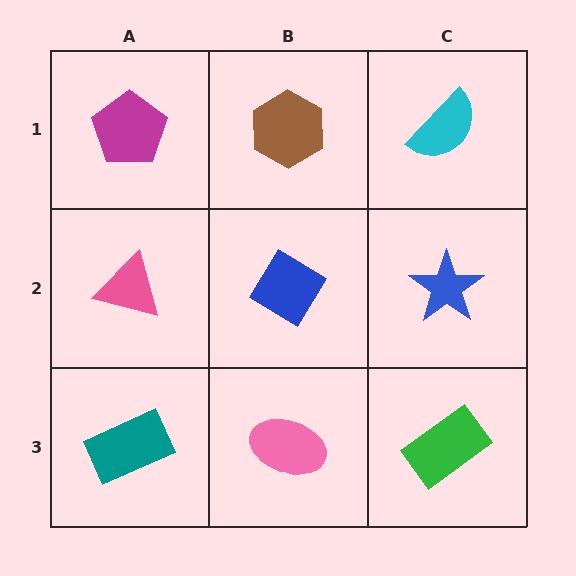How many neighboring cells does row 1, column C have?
2.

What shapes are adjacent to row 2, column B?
A brown hexagon (row 1, column B), a pink ellipse (row 3, column B), a pink triangle (row 2, column A), a blue star (row 2, column C).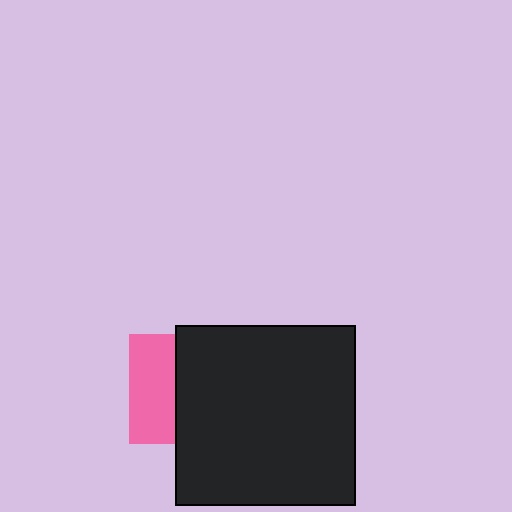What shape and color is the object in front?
The object in front is a black square.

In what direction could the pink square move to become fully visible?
The pink square could move left. That would shift it out from behind the black square entirely.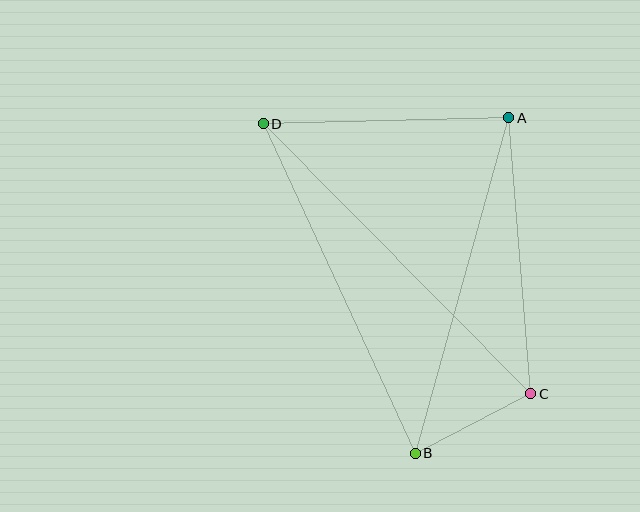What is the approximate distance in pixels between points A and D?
The distance between A and D is approximately 246 pixels.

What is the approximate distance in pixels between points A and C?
The distance between A and C is approximately 277 pixels.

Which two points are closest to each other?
Points B and C are closest to each other.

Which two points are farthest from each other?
Points C and D are farthest from each other.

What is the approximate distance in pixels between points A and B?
The distance between A and B is approximately 349 pixels.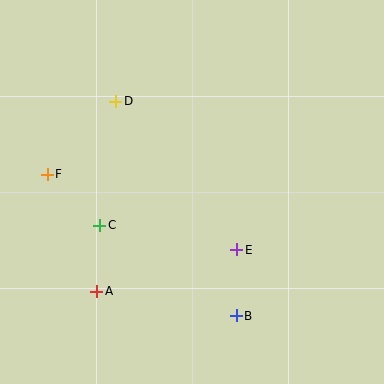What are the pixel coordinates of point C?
Point C is at (100, 225).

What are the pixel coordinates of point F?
Point F is at (47, 174).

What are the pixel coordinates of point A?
Point A is at (97, 291).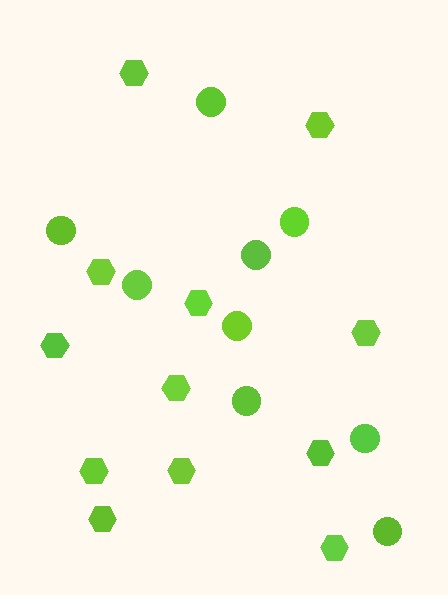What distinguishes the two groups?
There are 2 groups: one group of hexagons (12) and one group of circles (9).